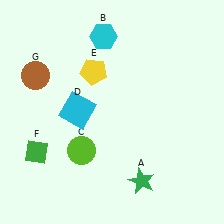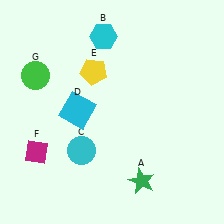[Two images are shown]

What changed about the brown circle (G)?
In Image 1, G is brown. In Image 2, it changed to green.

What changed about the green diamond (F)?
In Image 1, F is green. In Image 2, it changed to magenta.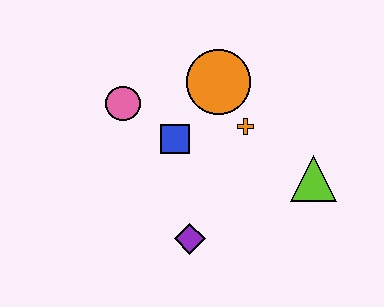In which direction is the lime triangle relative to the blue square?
The lime triangle is to the right of the blue square.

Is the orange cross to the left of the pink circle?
No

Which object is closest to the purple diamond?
The blue square is closest to the purple diamond.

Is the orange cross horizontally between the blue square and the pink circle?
No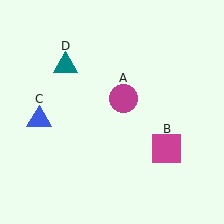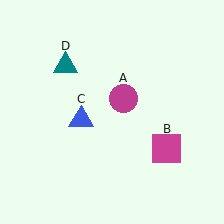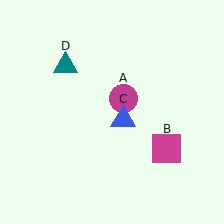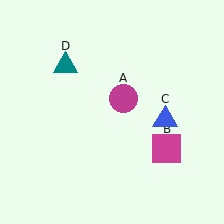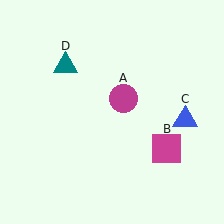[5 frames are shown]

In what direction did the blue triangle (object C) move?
The blue triangle (object C) moved right.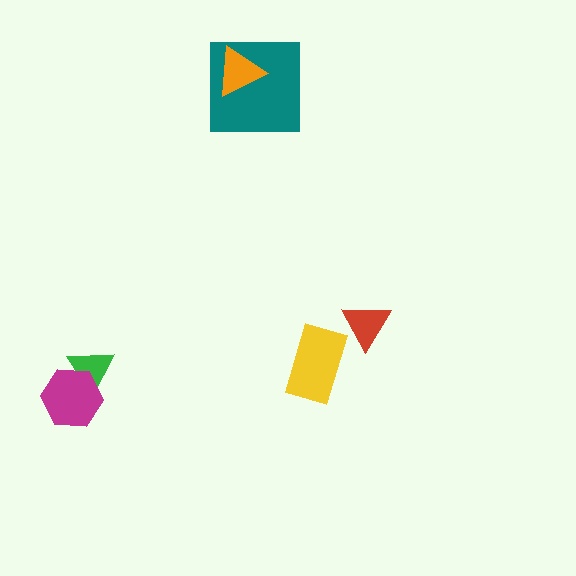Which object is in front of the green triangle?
The magenta hexagon is in front of the green triangle.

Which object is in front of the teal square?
The orange triangle is in front of the teal square.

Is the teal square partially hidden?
Yes, it is partially covered by another shape.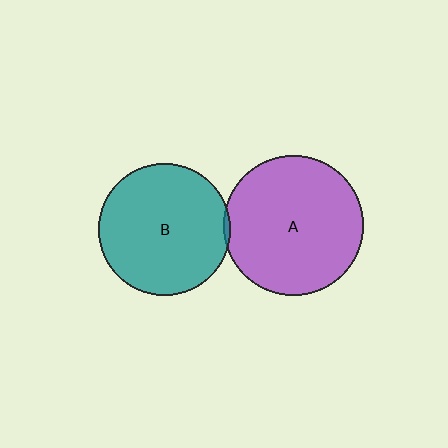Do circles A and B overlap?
Yes.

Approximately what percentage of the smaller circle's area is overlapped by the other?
Approximately 5%.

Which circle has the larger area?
Circle A (purple).